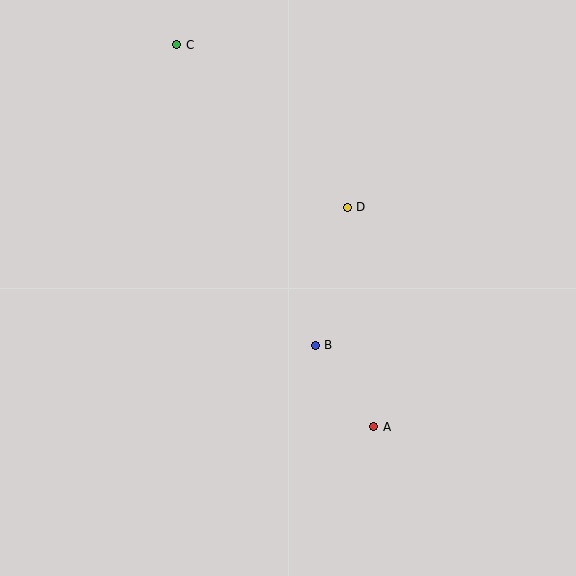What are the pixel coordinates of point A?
Point A is at (374, 427).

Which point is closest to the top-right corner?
Point D is closest to the top-right corner.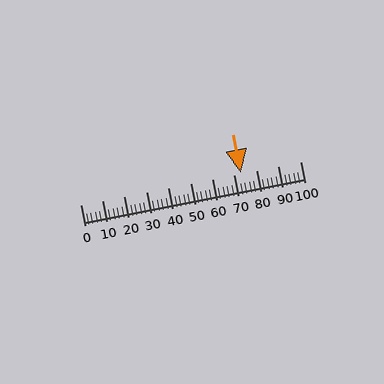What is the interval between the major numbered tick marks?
The major tick marks are spaced 10 units apart.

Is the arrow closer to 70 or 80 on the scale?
The arrow is closer to 70.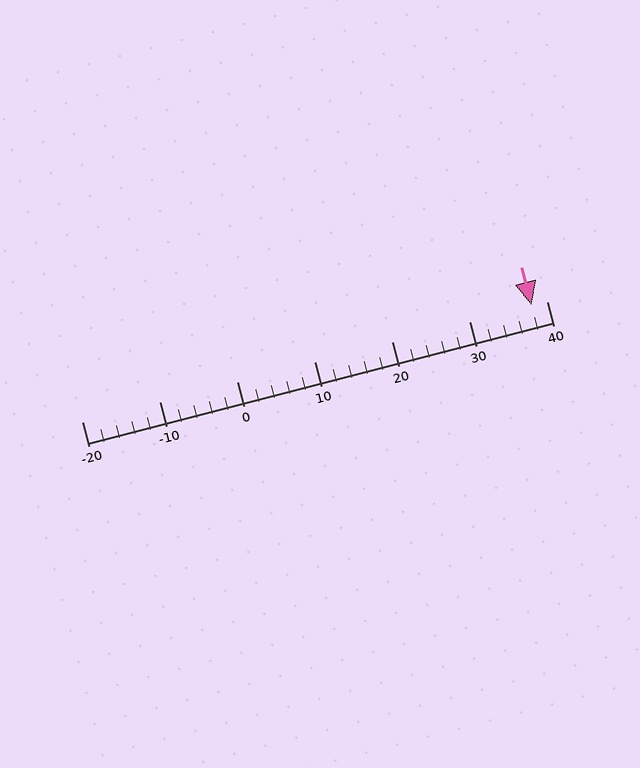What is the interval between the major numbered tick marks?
The major tick marks are spaced 10 units apart.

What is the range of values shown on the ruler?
The ruler shows values from -20 to 40.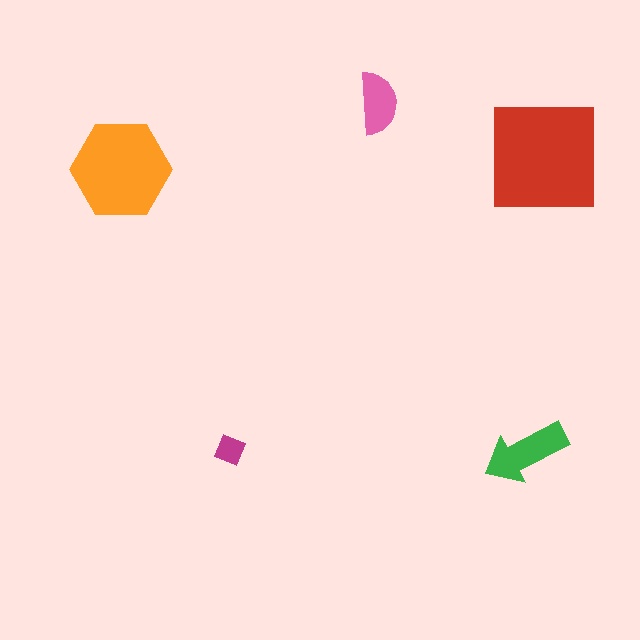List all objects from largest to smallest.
The red square, the orange hexagon, the green arrow, the pink semicircle, the magenta diamond.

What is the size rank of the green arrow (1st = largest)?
3rd.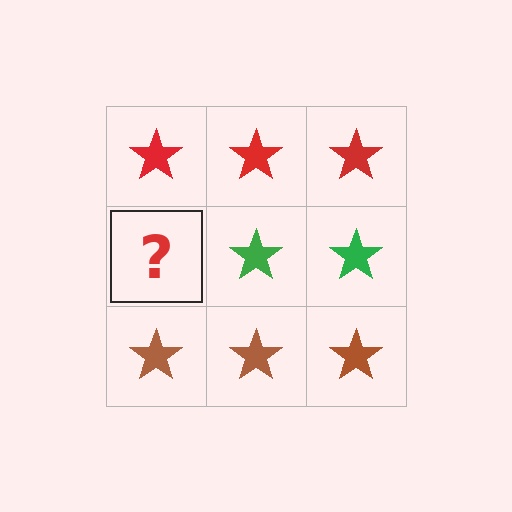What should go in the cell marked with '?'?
The missing cell should contain a green star.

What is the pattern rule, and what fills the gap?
The rule is that each row has a consistent color. The gap should be filled with a green star.